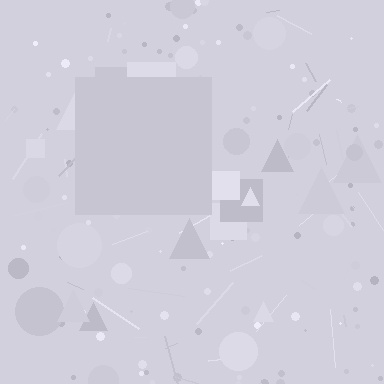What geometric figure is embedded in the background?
A square is embedded in the background.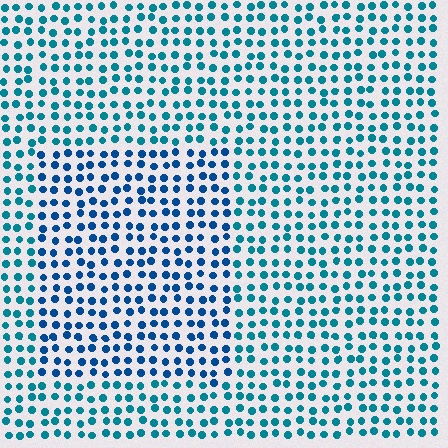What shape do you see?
I see a rectangle.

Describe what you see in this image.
The image is filled with small teal elements in a uniform arrangement. A rectangle-shaped region is visible where the elements are tinted to a slightly different hue, forming a subtle color boundary.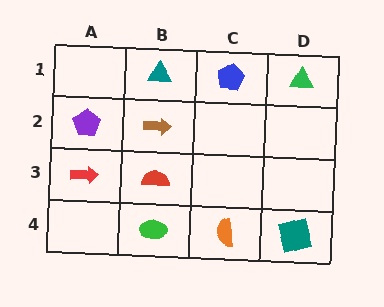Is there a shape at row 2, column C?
No, that cell is empty.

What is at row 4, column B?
A green ellipse.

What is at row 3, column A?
A red arrow.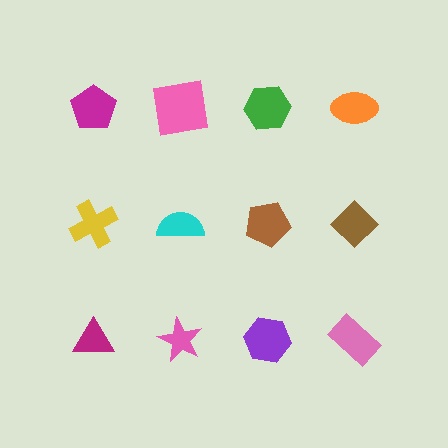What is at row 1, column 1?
A magenta pentagon.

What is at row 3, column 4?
A pink rectangle.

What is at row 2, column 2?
A cyan semicircle.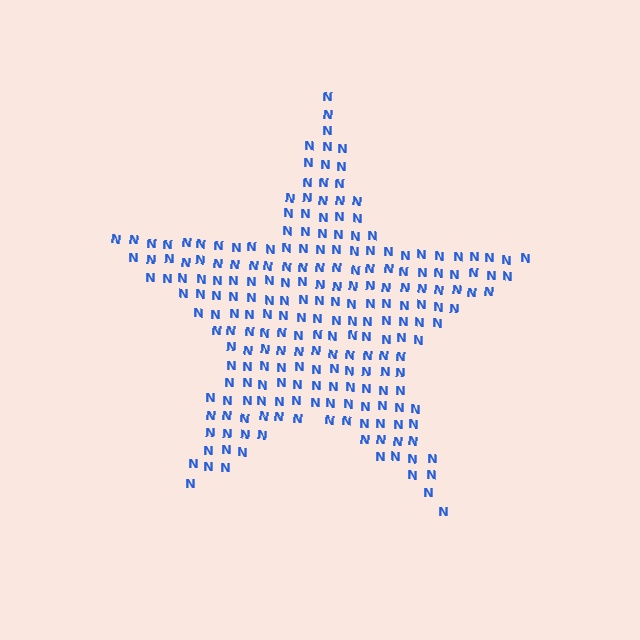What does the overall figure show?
The overall figure shows a star.